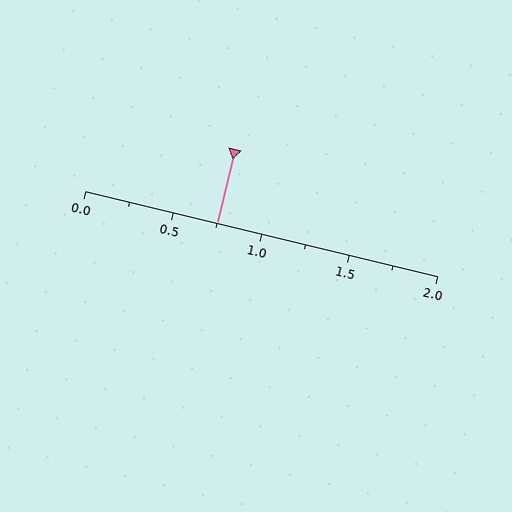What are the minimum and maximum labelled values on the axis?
The axis runs from 0.0 to 2.0.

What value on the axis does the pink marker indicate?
The marker indicates approximately 0.75.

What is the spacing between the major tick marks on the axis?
The major ticks are spaced 0.5 apart.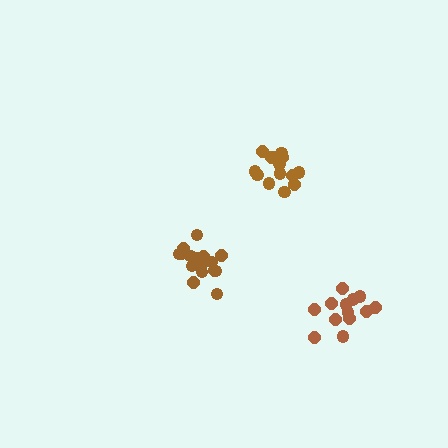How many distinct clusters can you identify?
There are 3 distinct clusters.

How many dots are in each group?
Group 1: 13 dots, Group 2: 16 dots, Group 3: 14 dots (43 total).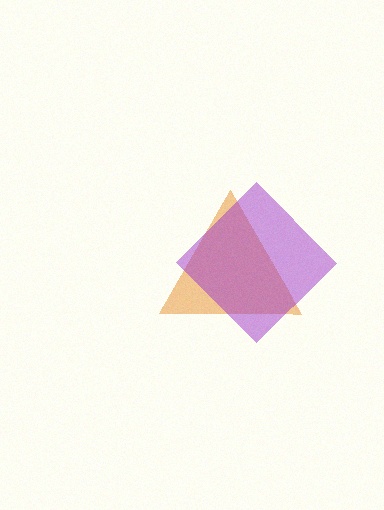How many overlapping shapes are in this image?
There are 2 overlapping shapes in the image.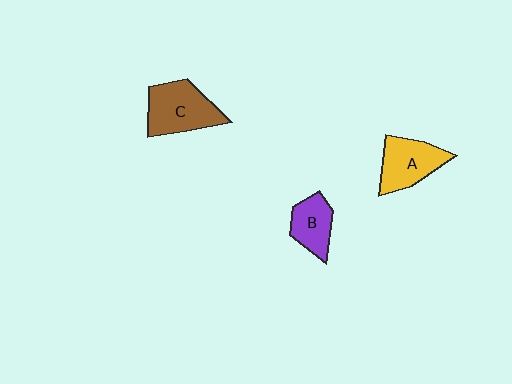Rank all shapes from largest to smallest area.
From largest to smallest: C (brown), A (yellow), B (purple).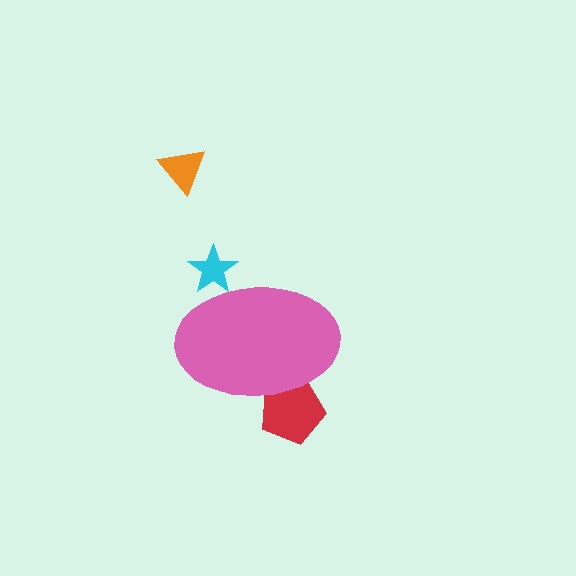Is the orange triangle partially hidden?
No, the orange triangle is fully visible.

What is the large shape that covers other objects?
A pink ellipse.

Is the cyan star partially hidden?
Yes, the cyan star is partially hidden behind the pink ellipse.